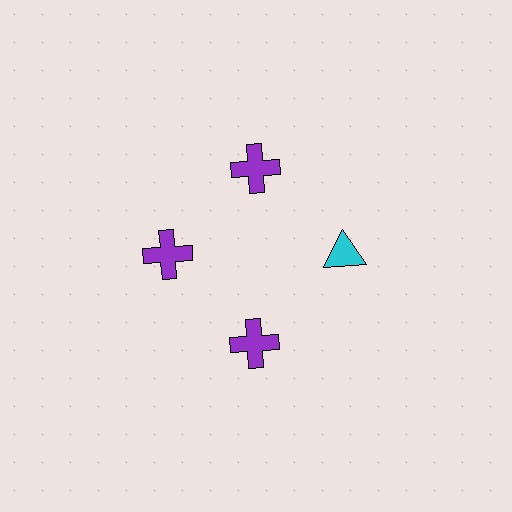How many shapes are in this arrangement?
There are 4 shapes arranged in a ring pattern.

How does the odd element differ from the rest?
It differs in both color (cyan instead of purple) and shape (triangle instead of cross).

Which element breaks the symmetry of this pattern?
The cyan triangle at roughly the 3 o'clock position breaks the symmetry. All other shapes are purple crosses.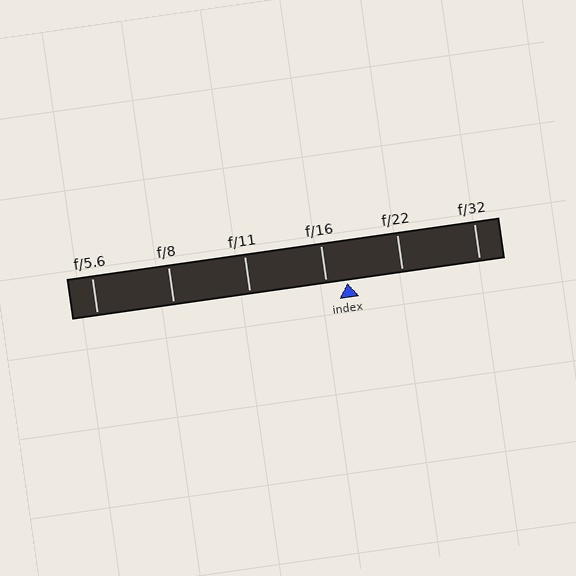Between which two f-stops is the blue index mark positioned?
The index mark is between f/16 and f/22.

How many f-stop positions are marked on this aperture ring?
There are 6 f-stop positions marked.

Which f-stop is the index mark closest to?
The index mark is closest to f/16.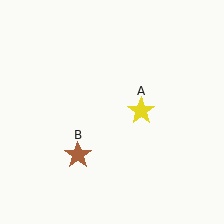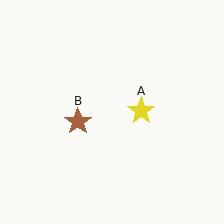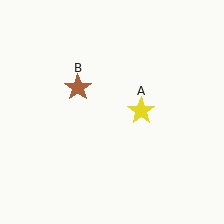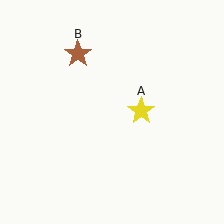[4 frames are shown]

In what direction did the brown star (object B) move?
The brown star (object B) moved up.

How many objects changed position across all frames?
1 object changed position: brown star (object B).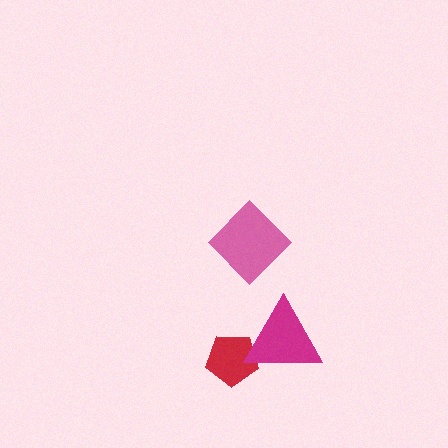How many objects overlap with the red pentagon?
1 object overlaps with the red pentagon.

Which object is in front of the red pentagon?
The magenta triangle is in front of the red pentagon.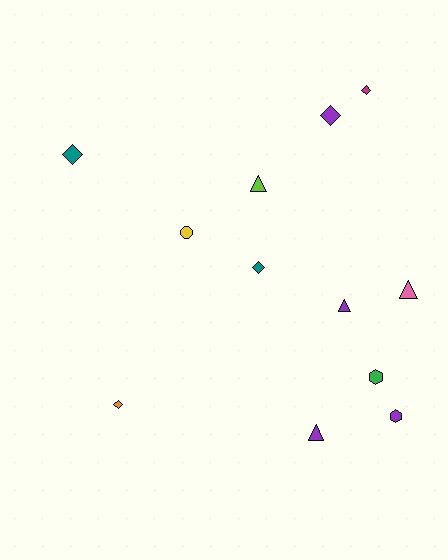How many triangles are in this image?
There are 4 triangles.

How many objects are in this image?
There are 12 objects.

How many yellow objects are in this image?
There is 1 yellow object.